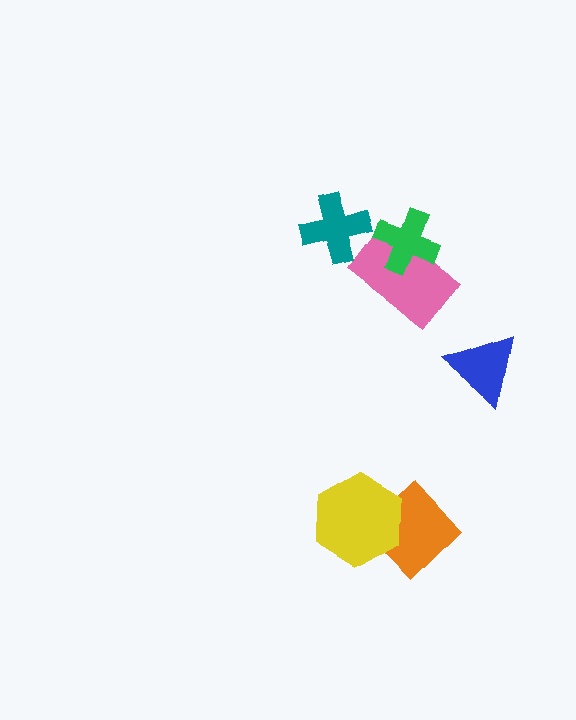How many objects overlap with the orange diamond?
1 object overlaps with the orange diamond.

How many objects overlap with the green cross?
1 object overlaps with the green cross.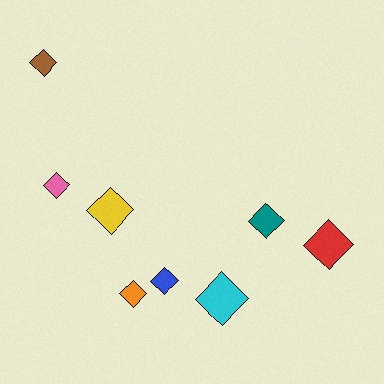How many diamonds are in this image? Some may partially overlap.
There are 8 diamonds.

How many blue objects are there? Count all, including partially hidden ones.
There is 1 blue object.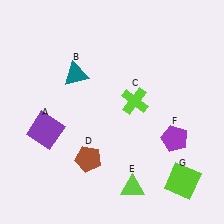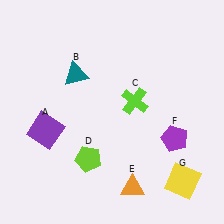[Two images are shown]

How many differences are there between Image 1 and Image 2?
There are 3 differences between the two images.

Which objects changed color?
D changed from brown to lime. E changed from lime to orange. G changed from lime to yellow.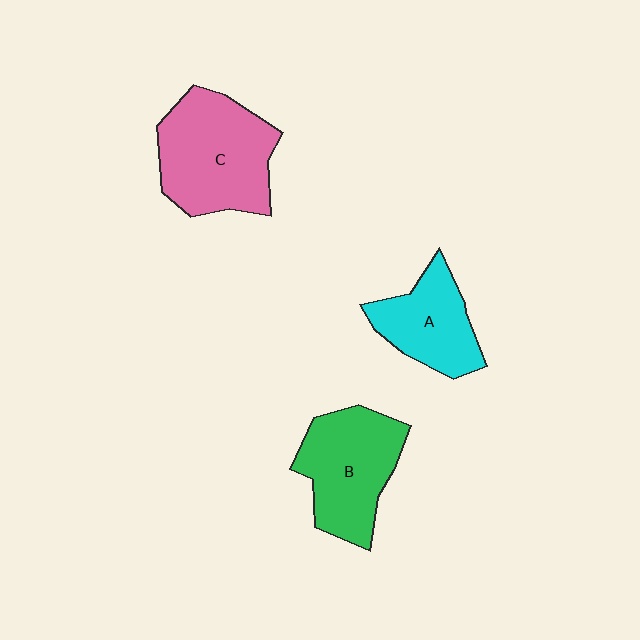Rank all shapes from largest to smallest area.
From largest to smallest: C (pink), B (green), A (cyan).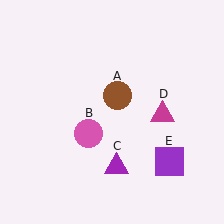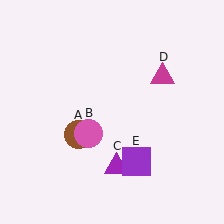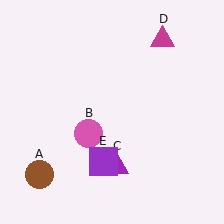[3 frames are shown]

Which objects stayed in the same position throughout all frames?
Pink circle (object B) and purple triangle (object C) remained stationary.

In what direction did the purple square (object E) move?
The purple square (object E) moved left.